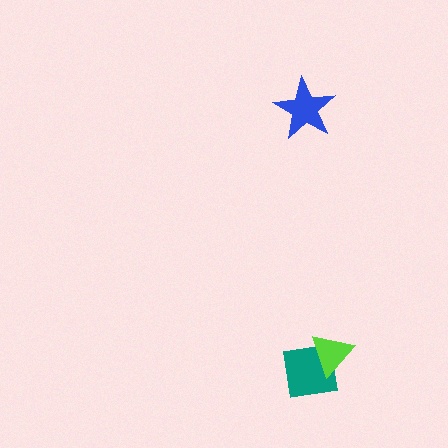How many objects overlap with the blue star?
0 objects overlap with the blue star.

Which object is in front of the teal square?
The lime triangle is in front of the teal square.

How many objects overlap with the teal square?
1 object overlaps with the teal square.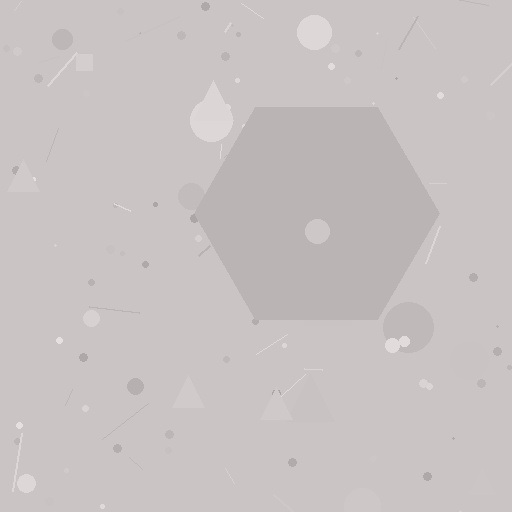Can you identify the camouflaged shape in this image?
The camouflaged shape is a hexagon.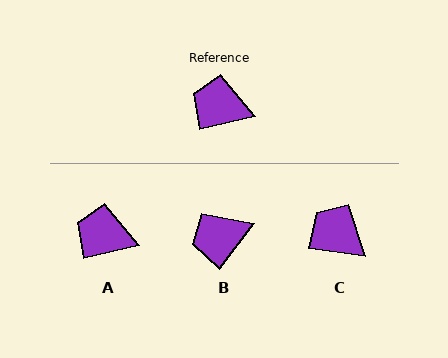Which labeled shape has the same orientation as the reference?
A.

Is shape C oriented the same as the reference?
No, it is off by about 21 degrees.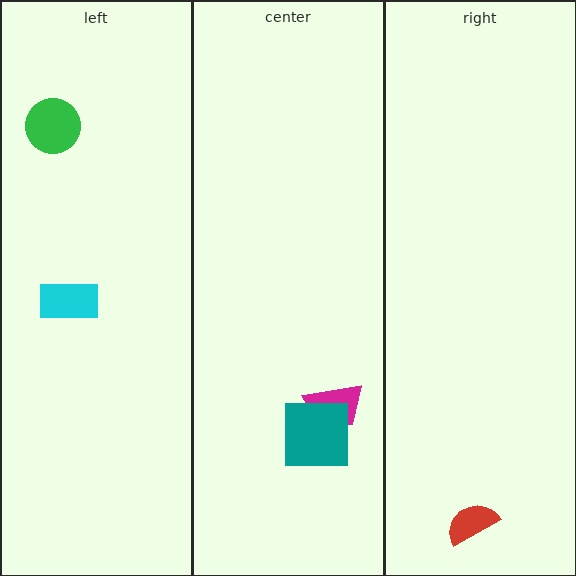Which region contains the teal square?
The center region.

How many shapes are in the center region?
2.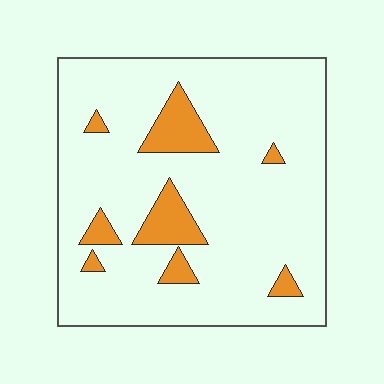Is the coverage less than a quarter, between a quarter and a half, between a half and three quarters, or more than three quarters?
Less than a quarter.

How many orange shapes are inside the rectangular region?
8.